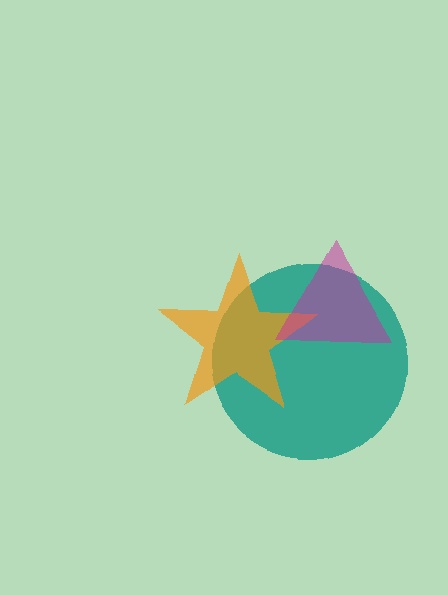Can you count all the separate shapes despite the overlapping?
Yes, there are 3 separate shapes.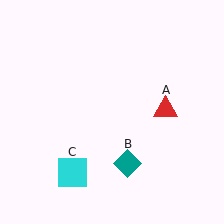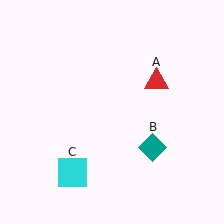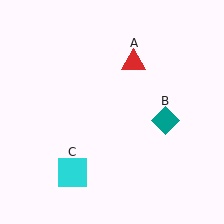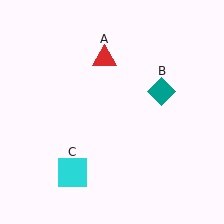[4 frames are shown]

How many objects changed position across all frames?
2 objects changed position: red triangle (object A), teal diamond (object B).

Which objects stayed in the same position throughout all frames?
Cyan square (object C) remained stationary.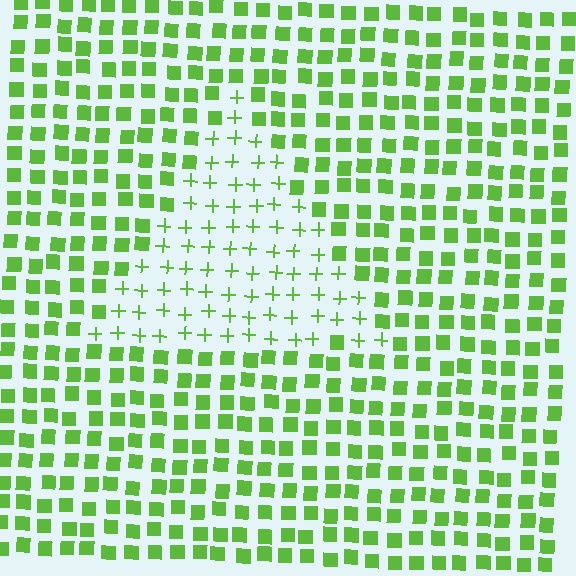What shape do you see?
I see a triangle.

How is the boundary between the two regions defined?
The boundary is defined by a change in element shape: plus signs inside vs. squares outside. All elements share the same color and spacing.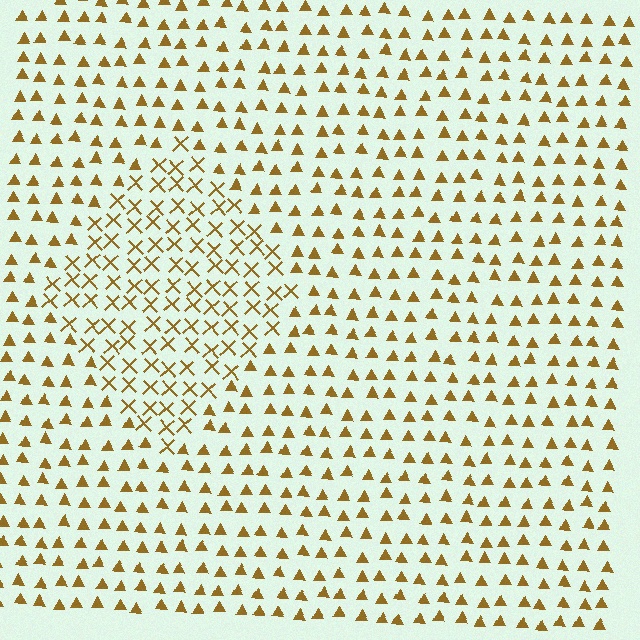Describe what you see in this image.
The image is filled with small brown elements arranged in a uniform grid. A diamond-shaped region contains X marks, while the surrounding area contains triangles. The boundary is defined purely by the change in element shape.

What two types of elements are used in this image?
The image uses X marks inside the diamond region and triangles outside it.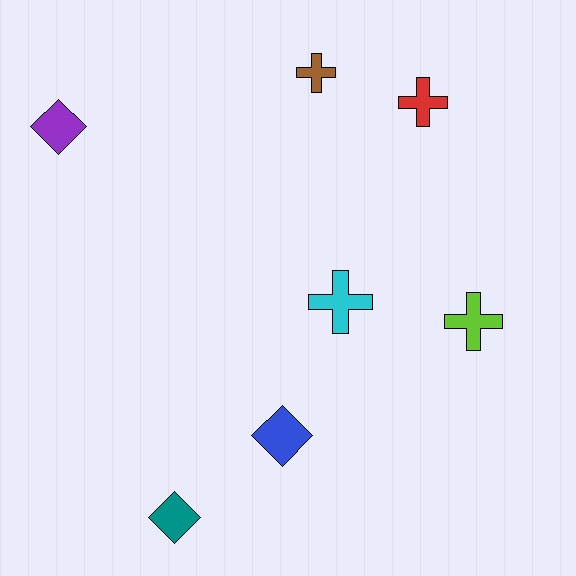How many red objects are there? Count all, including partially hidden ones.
There is 1 red object.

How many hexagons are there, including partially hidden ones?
There are no hexagons.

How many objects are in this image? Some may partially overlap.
There are 7 objects.